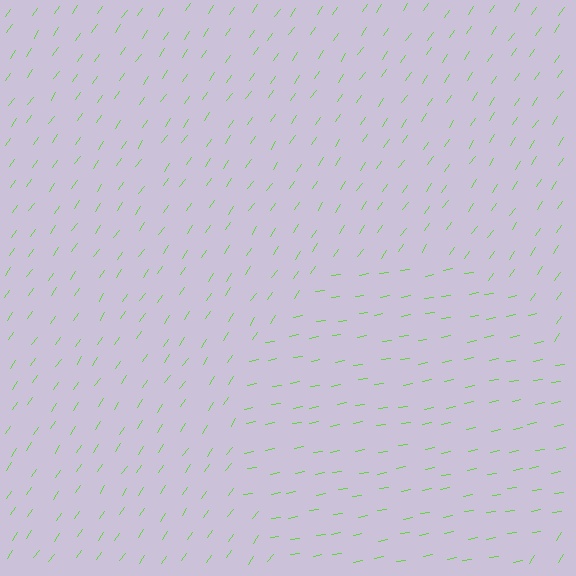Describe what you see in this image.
The image is filled with small lime line segments. A circle region in the image has lines oriented differently from the surrounding lines, creating a visible texture boundary.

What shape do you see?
I see a circle.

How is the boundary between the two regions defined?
The boundary is defined purely by a change in line orientation (approximately 45 degrees difference). All lines are the same color and thickness.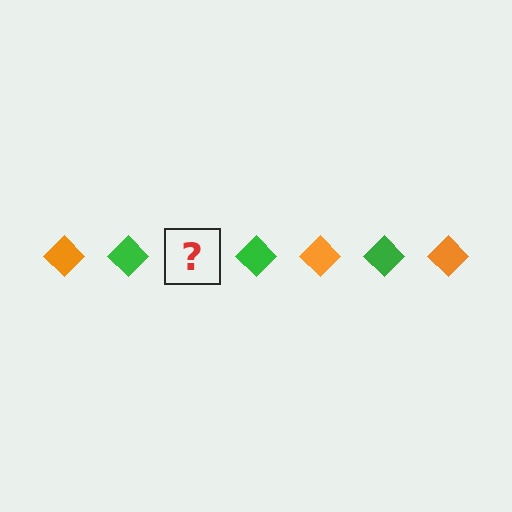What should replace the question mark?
The question mark should be replaced with an orange diamond.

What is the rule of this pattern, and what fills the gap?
The rule is that the pattern cycles through orange, green diamonds. The gap should be filled with an orange diamond.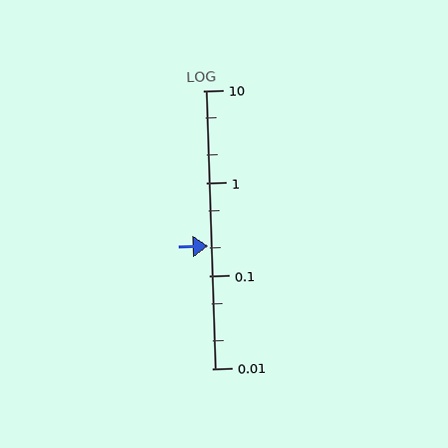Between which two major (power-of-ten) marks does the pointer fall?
The pointer is between 0.1 and 1.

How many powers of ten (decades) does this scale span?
The scale spans 3 decades, from 0.01 to 10.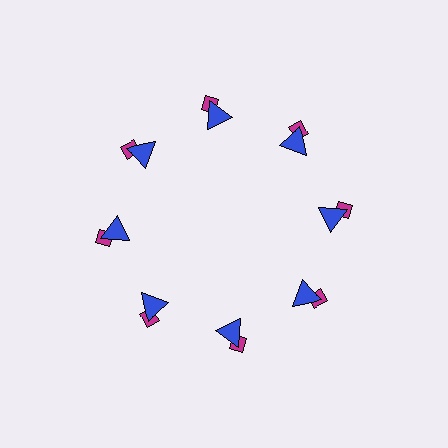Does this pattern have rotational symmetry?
Yes, this pattern has 8-fold rotational symmetry. It looks the same after rotating 45 degrees around the center.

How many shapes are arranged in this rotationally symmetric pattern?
There are 16 shapes, arranged in 8 groups of 2.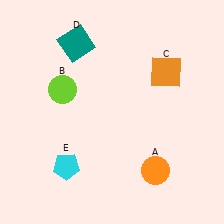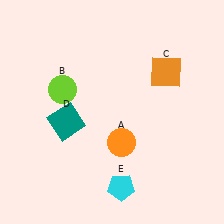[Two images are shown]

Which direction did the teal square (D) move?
The teal square (D) moved down.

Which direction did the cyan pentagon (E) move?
The cyan pentagon (E) moved right.